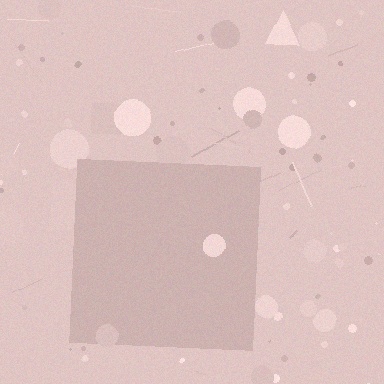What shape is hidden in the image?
A square is hidden in the image.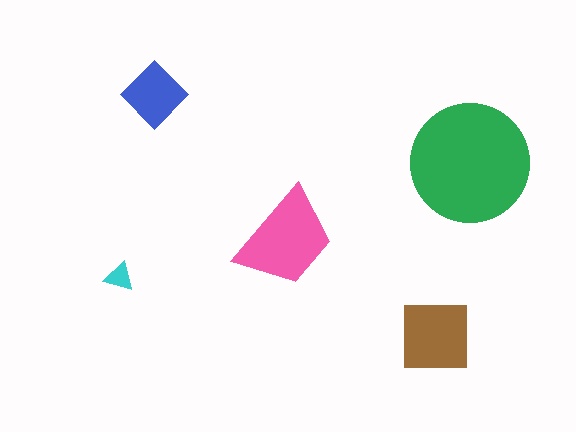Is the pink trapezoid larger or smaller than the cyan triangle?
Larger.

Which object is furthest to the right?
The green circle is rightmost.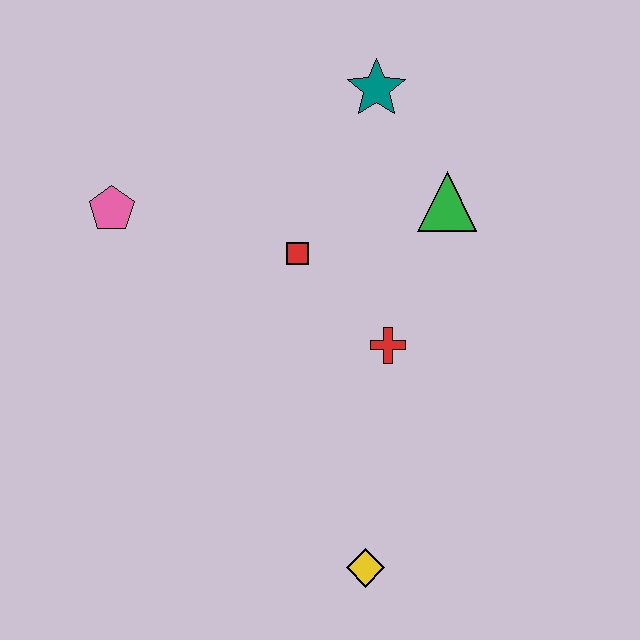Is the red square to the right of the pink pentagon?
Yes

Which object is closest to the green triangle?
The teal star is closest to the green triangle.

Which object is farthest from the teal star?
The yellow diamond is farthest from the teal star.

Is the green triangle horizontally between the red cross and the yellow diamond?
No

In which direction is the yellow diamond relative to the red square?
The yellow diamond is below the red square.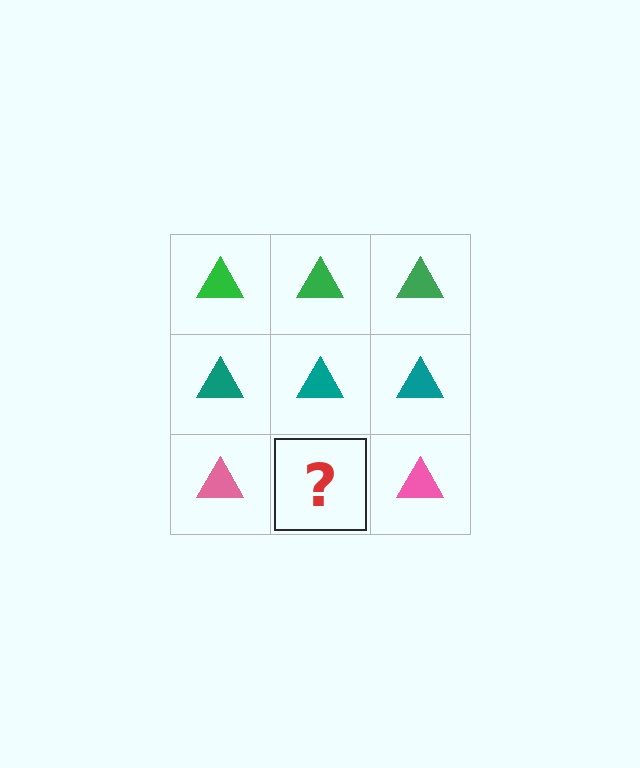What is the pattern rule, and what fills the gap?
The rule is that each row has a consistent color. The gap should be filled with a pink triangle.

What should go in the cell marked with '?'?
The missing cell should contain a pink triangle.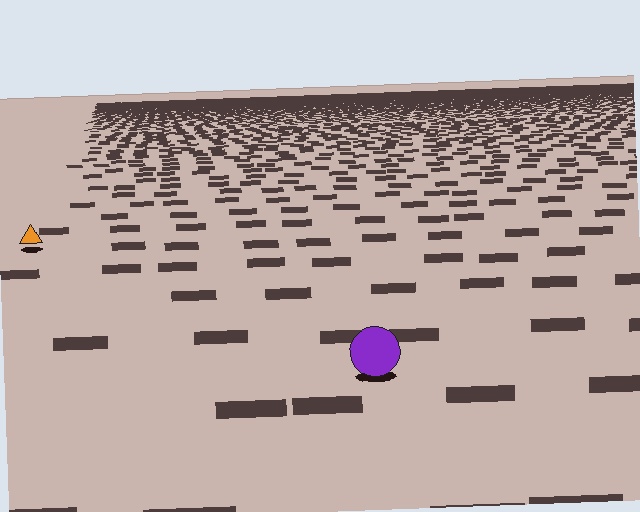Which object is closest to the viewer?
The purple circle is closest. The texture marks near it are larger and more spread out.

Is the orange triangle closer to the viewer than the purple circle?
No. The purple circle is closer — you can tell from the texture gradient: the ground texture is coarser near it.